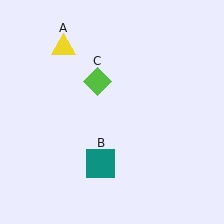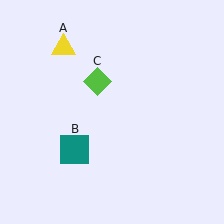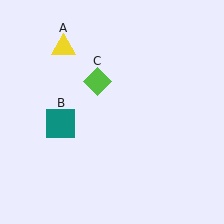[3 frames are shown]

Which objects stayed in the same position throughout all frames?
Yellow triangle (object A) and lime diamond (object C) remained stationary.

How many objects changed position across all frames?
1 object changed position: teal square (object B).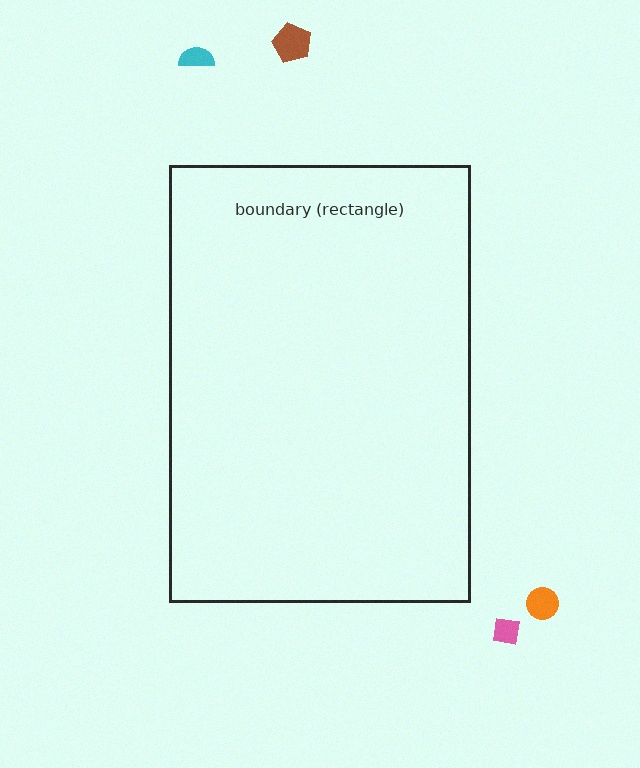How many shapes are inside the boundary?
0 inside, 4 outside.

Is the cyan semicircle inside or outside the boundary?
Outside.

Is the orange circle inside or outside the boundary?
Outside.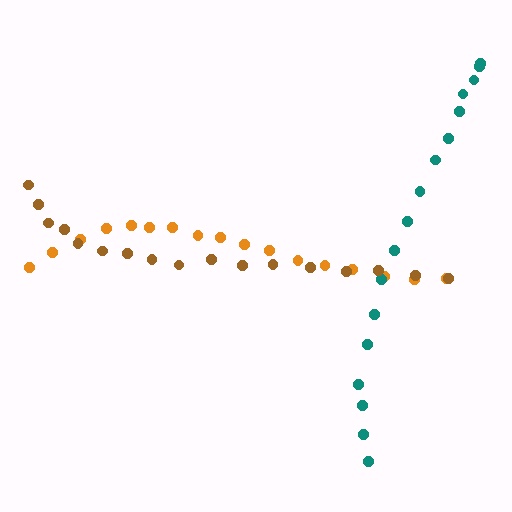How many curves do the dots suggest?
There are 3 distinct paths.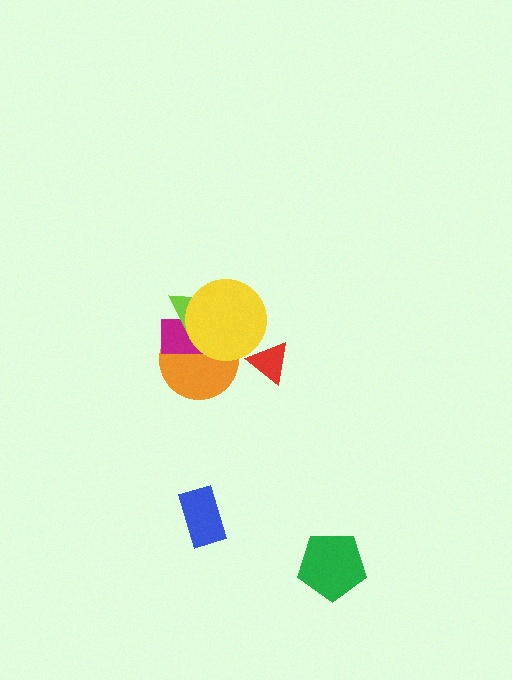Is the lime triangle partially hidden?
Yes, it is partially covered by another shape.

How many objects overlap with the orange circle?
3 objects overlap with the orange circle.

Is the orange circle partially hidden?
Yes, it is partially covered by another shape.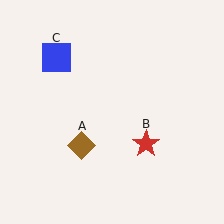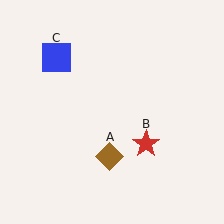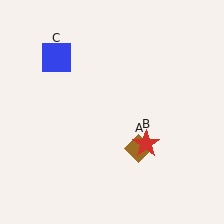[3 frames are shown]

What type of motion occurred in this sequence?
The brown diamond (object A) rotated counterclockwise around the center of the scene.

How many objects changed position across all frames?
1 object changed position: brown diamond (object A).